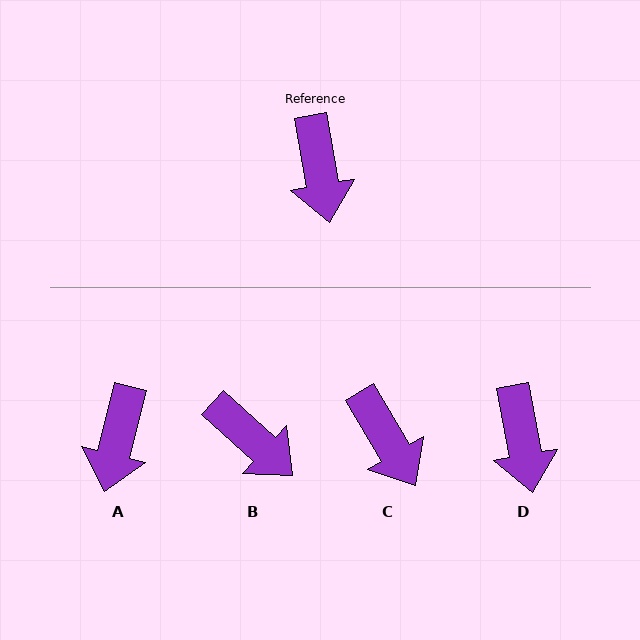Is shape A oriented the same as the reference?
No, it is off by about 24 degrees.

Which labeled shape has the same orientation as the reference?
D.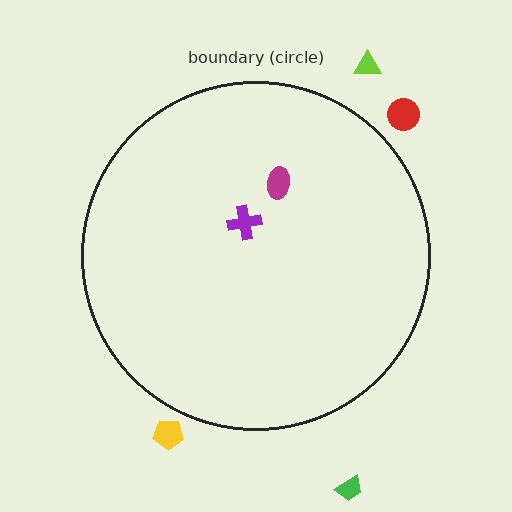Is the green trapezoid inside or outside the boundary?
Outside.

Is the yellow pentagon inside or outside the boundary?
Outside.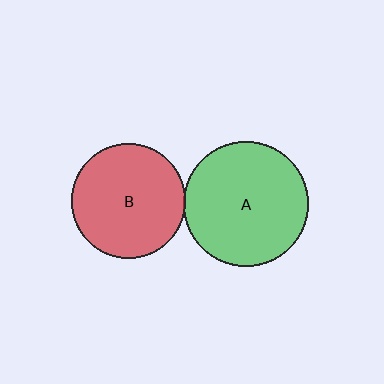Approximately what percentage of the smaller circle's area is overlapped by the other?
Approximately 5%.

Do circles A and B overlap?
Yes.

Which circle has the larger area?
Circle A (green).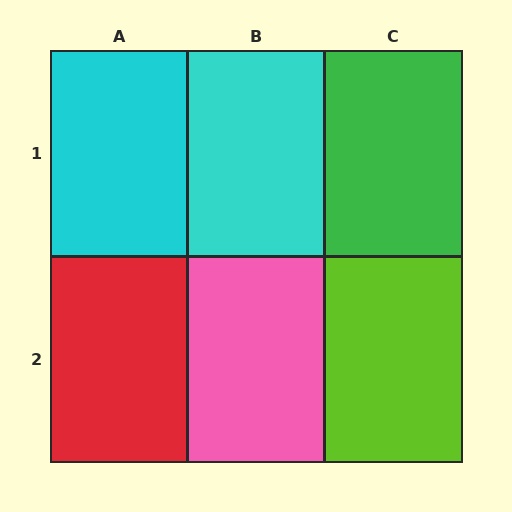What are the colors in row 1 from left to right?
Cyan, cyan, green.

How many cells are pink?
1 cell is pink.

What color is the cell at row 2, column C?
Lime.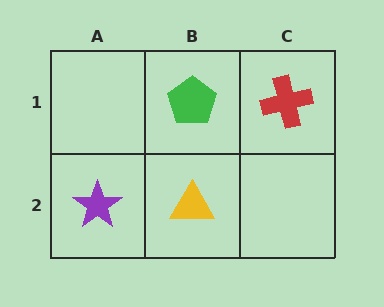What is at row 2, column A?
A purple star.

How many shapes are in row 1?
2 shapes.